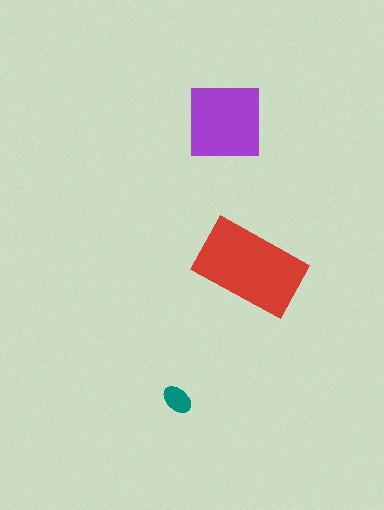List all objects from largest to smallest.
The red rectangle, the purple square, the teal ellipse.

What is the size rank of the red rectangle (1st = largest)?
1st.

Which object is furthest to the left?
The teal ellipse is leftmost.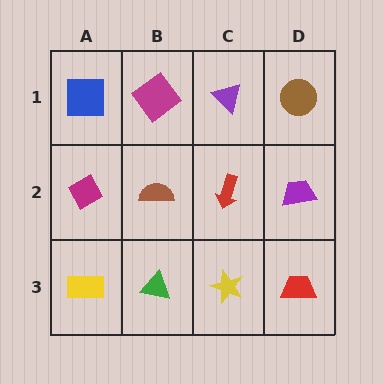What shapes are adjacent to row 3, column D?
A purple trapezoid (row 2, column D), a yellow star (row 3, column C).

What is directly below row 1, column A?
A magenta diamond.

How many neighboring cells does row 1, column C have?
3.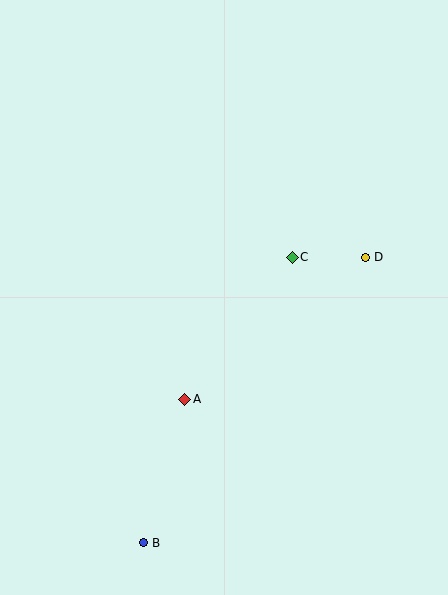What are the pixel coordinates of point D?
Point D is at (366, 257).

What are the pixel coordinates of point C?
Point C is at (292, 257).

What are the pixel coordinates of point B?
Point B is at (144, 543).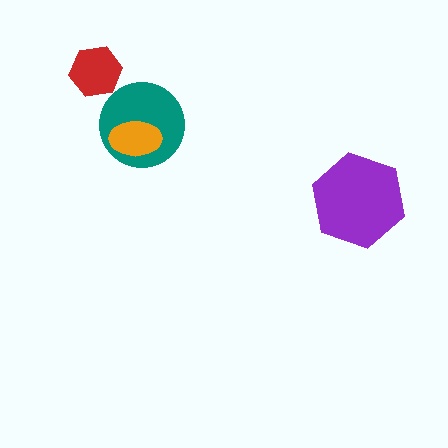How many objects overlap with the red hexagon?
0 objects overlap with the red hexagon.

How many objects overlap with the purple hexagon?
0 objects overlap with the purple hexagon.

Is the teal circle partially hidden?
Yes, it is partially covered by another shape.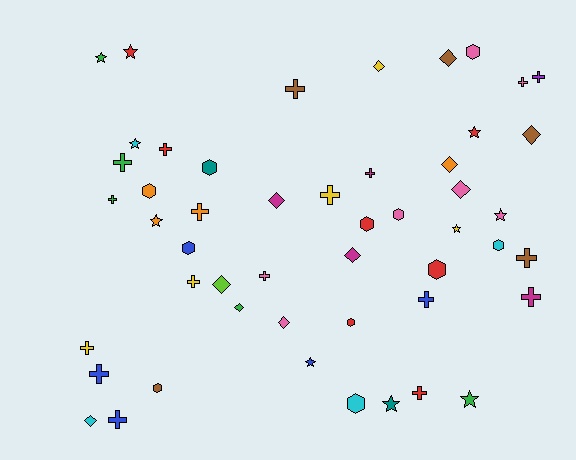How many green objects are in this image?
There are 5 green objects.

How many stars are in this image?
There are 10 stars.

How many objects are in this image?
There are 50 objects.